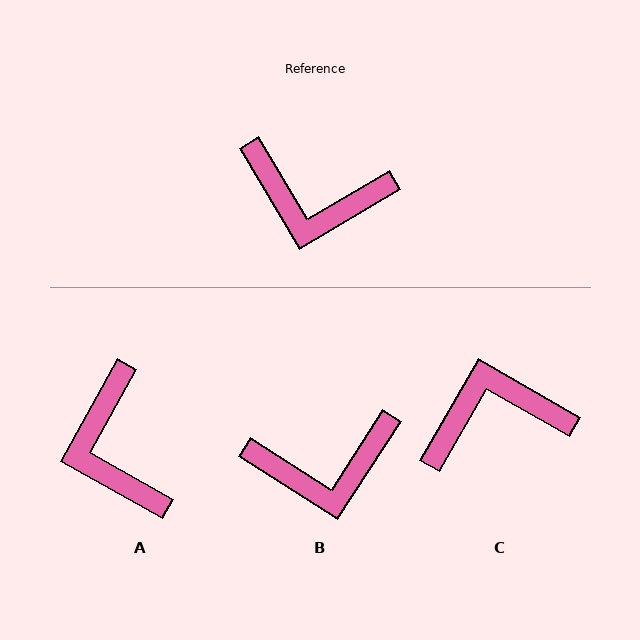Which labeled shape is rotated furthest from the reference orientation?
C, about 150 degrees away.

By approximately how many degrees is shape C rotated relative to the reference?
Approximately 150 degrees clockwise.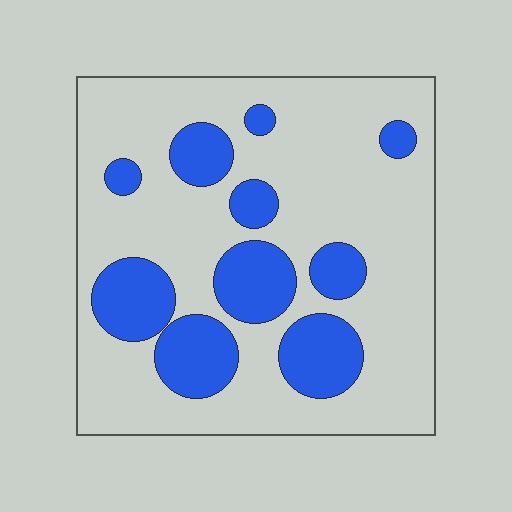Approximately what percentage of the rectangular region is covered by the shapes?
Approximately 25%.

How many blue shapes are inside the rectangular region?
10.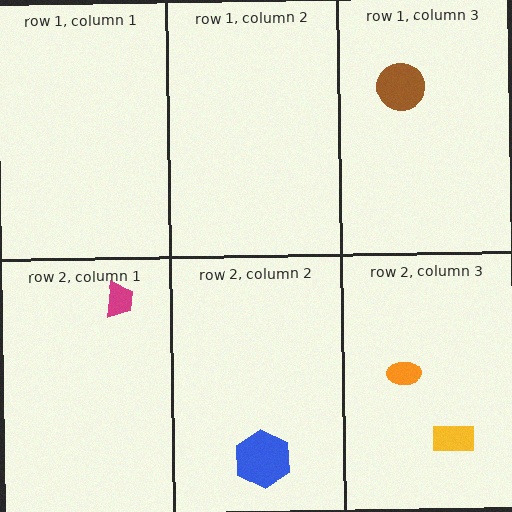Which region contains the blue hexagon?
The row 2, column 2 region.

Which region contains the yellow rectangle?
The row 2, column 3 region.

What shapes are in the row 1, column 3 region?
The brown circle.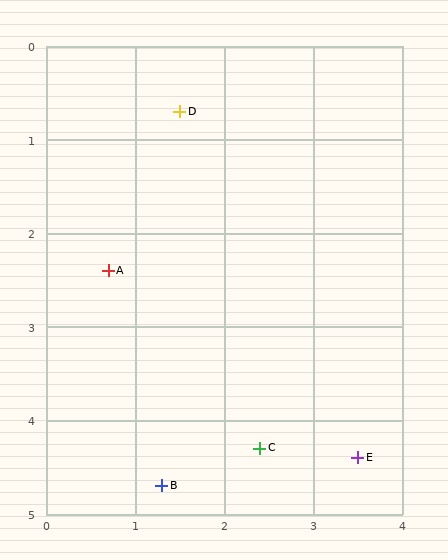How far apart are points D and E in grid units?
Points D and E are about 4.2 grid units apart.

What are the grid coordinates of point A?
Point A is at approximately (0.7, 2.4).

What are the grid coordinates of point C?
Point C is at approximately (2.4, 4.3).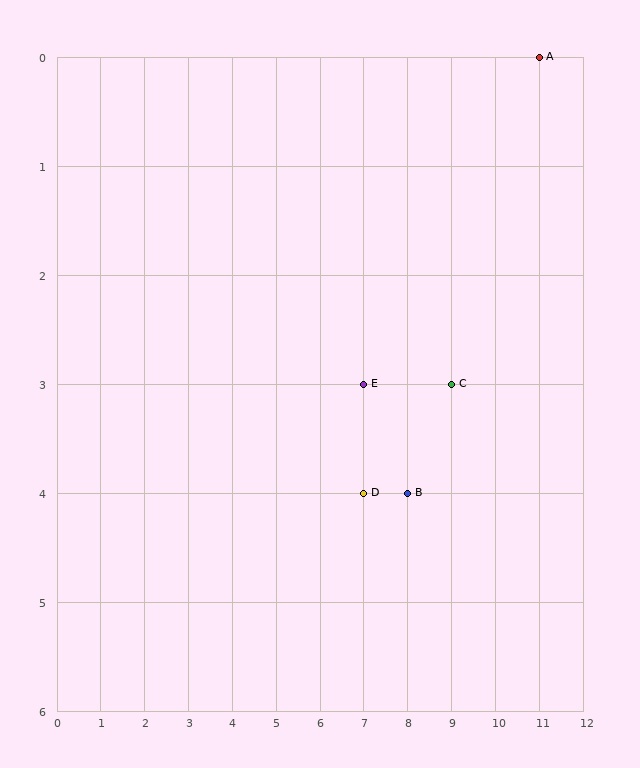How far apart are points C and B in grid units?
Points C and B are 1 column and 1 row apart (about 1.4 grid units diagonally).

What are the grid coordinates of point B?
Point B is at grid coordinates (8, 4).